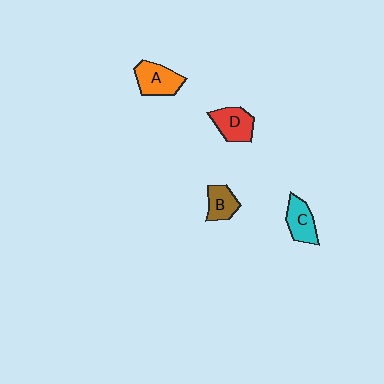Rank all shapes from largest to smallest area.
From largest to smallest: A (orange), D (red), C (cyan), B (brown).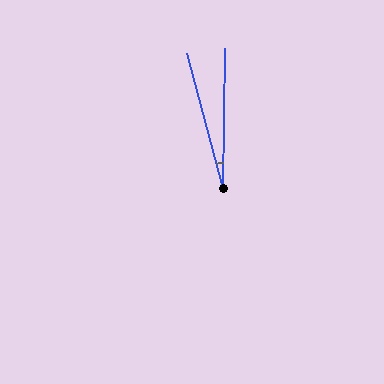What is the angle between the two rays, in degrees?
Approximately 16 degrees.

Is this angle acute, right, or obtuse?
It is acute.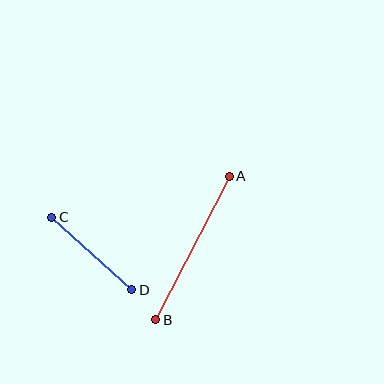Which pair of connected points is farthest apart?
Points A and B are farthest apart.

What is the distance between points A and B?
The distance is approximately 161 pixels.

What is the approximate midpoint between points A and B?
The midpoint is at approximately (192, 248) pixels.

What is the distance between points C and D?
The distance is approximately 108 pixels.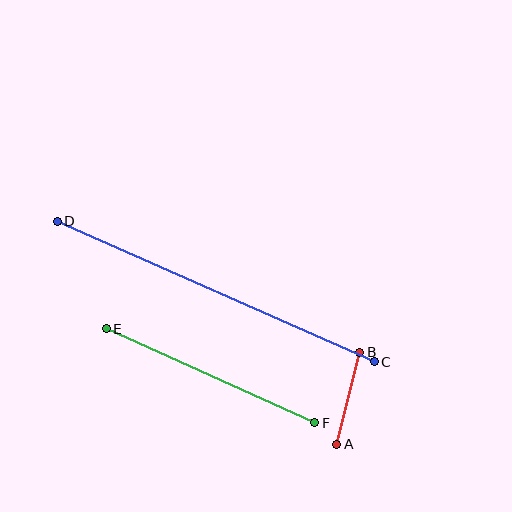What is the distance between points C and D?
The distance is approximately 347 pixels.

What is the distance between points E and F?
The distance is approximately 229 pixels.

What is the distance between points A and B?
The distance is approximately 95 pixels.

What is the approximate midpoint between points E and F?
The midpoint is at approximately (211, 376) pixels.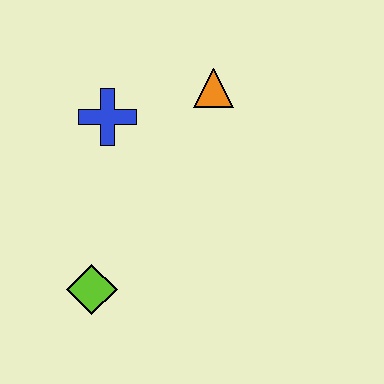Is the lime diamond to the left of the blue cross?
Yes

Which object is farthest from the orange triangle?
The lime diamond is farthest from the orange triangle.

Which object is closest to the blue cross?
The orange triangle is closest to the blue cross.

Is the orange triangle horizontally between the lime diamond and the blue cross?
No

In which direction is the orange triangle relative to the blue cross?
The orange triangle is to the right of the blue cross.